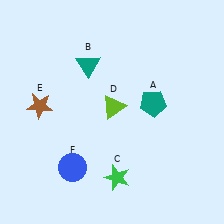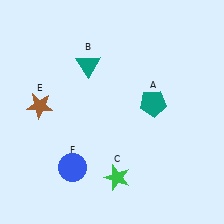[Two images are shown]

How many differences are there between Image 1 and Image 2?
There is 1 difference between the two images.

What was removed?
The lime triangle (D) was removed in Image 2.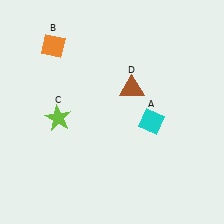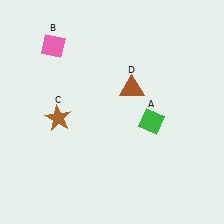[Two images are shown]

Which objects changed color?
A changed from cyan to green. B changed from orange to pink. C changed from lime to brown.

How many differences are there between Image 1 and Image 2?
There are 3 differences between the two images.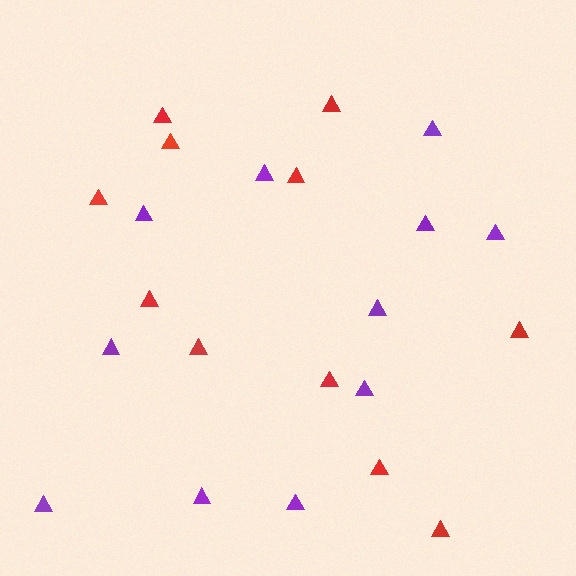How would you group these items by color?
There are 2 groups: one group of red triangles (11) and one group of purple triangles (11).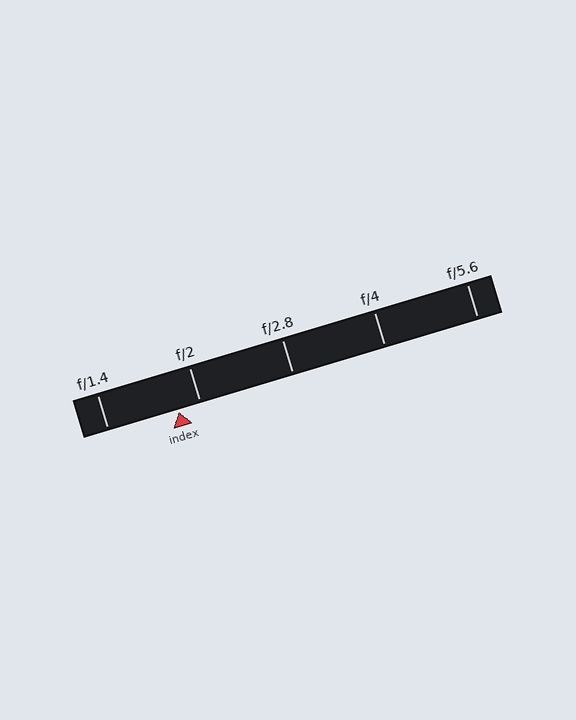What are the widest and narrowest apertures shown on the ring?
The widest aperture shown is f/1.4 and the narrowest is f/5.6.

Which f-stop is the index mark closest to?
The index mark is closest to f/2.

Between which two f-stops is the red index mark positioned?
The index mark is between f/1.4 and f/2.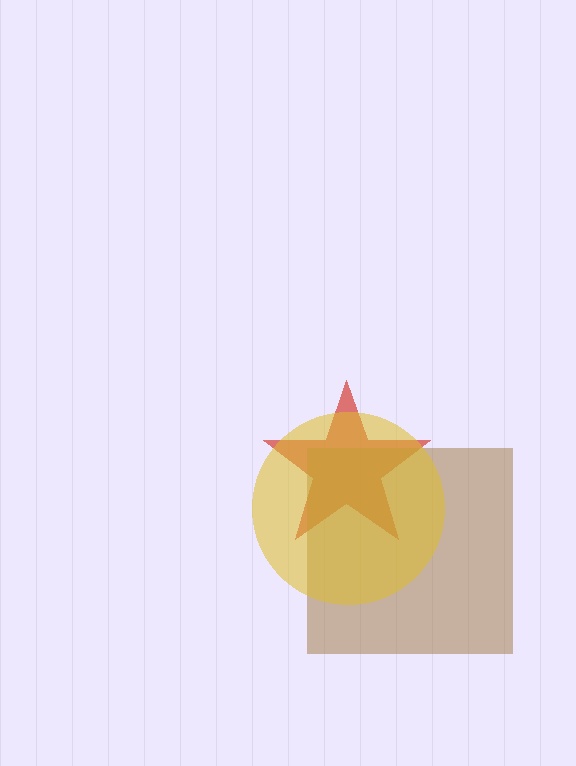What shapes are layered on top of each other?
The layered shapes are: a red star, a brown square, a yellow circle.